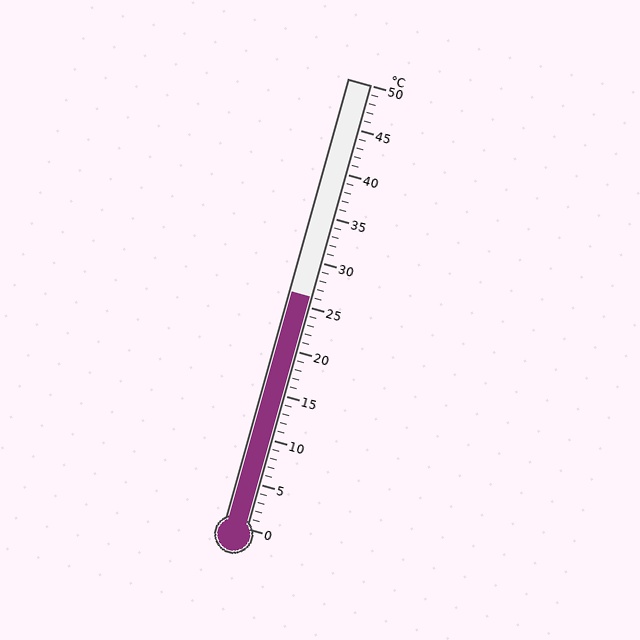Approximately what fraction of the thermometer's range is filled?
The thermometer is filled to approximately 50% of its range.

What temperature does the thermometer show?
The thermometer shows approximately 26°C.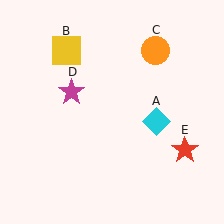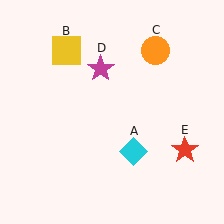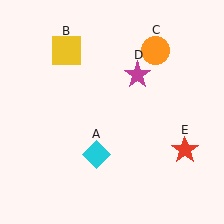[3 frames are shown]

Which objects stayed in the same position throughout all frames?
Yellow square (object B) and orange circle (object C) and red star (object E) remained stationary.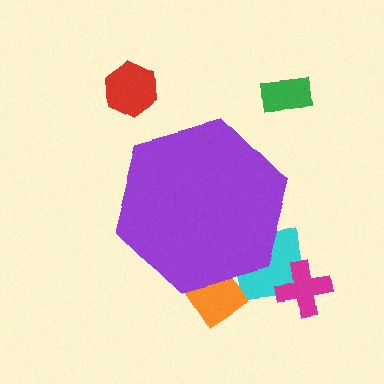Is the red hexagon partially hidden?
No, the red hexagon is fully visible.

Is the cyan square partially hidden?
Yes, the cyan square is partially hidden behind the purple hexagon.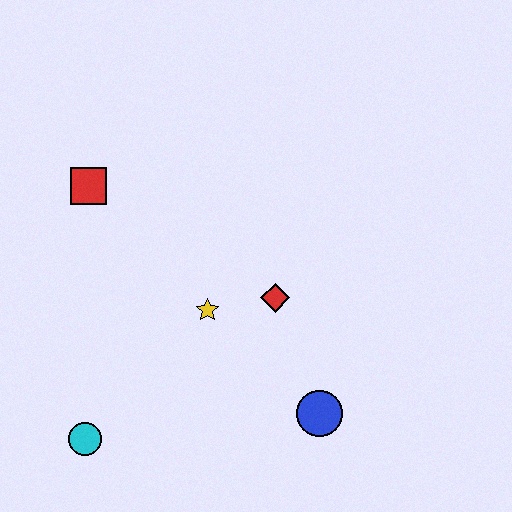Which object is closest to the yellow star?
The red diamond is closest to the yellow star.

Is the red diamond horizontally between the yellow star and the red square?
No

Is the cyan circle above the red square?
No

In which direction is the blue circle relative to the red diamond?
The blue circle is below the red diamond.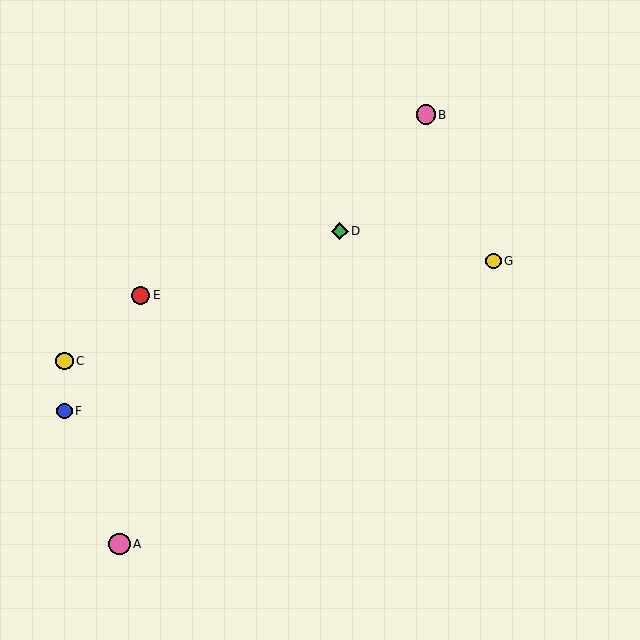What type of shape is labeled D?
Shape D is a green diamond.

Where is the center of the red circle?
The center of the red circle is at (141, 295).